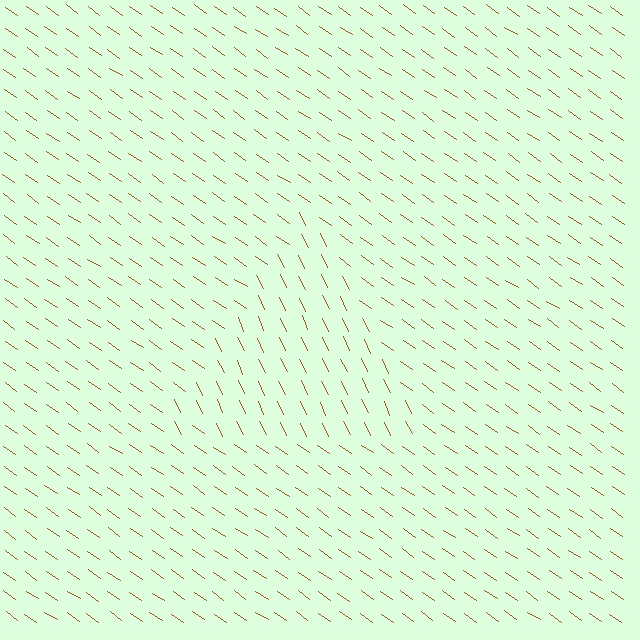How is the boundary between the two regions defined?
The boundary is defined purely by a change in line orientation (approximately 30 degrees difference). All lines are the same color and thickness.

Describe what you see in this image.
The image is filled with small brown line segments. A triangle region in the image has lines oriented differently from the surrounding lines, creating a visible texture boundary.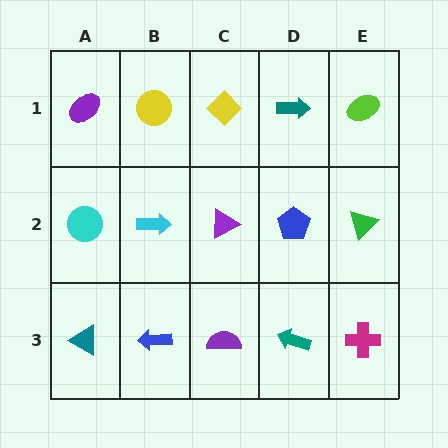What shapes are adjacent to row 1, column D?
A blue pentagon (row 2, column D), a yellow diamond (row 1, column C), a lime ellipse (row 1, column E).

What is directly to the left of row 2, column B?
A cyan circle.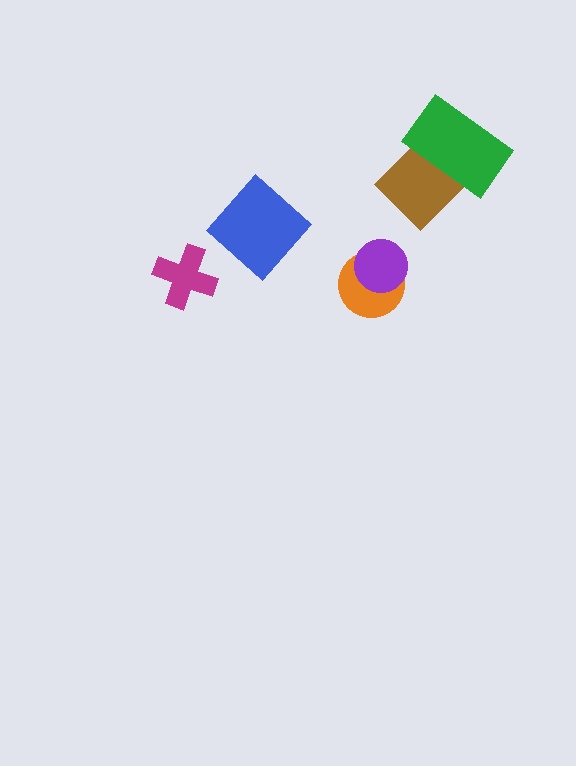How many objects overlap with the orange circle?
1 object overlaps with the orange circle.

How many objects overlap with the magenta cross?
0 objects overlap with the magenta cross.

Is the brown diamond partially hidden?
Yes, it is partially covered by another shape.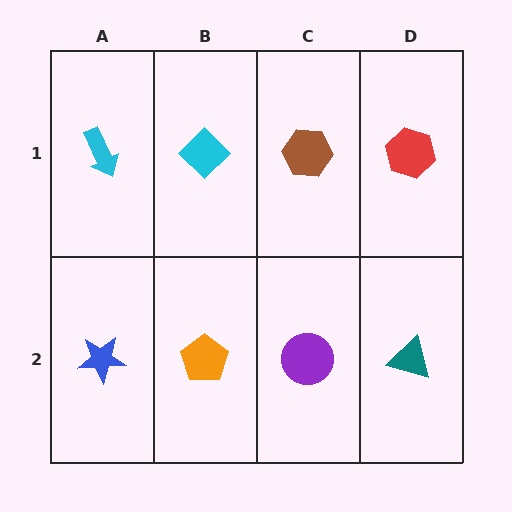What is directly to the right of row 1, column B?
A brown hexagon.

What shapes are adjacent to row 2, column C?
A brown hexagon (row 1, column C), an orange pentagon (row 2, column B), a teal triangle (row 2, column D).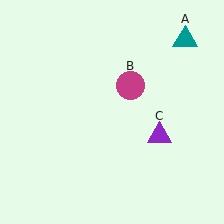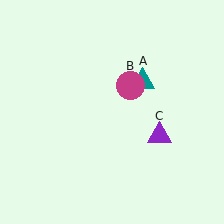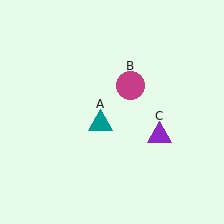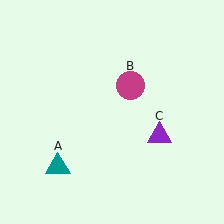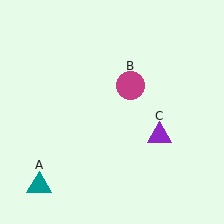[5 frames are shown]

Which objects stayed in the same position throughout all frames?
Magenta circle (object B) and purple triangle (object C) remained stationary.